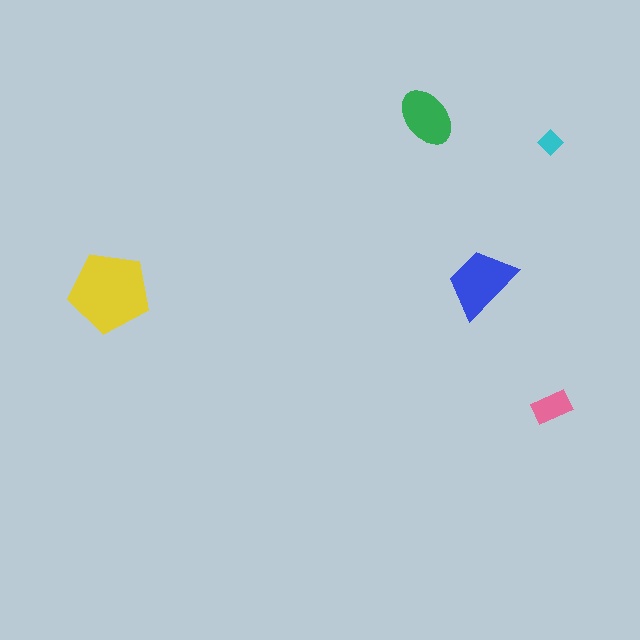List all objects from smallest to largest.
The cyan diamond, the pink rectangle, the green ellipse, the blue trapezoid, the yellow pentagon.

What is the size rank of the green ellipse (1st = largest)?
3rd.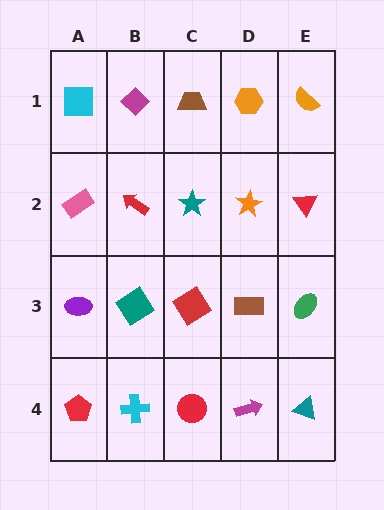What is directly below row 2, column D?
A brown rectangle.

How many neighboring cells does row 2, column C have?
4.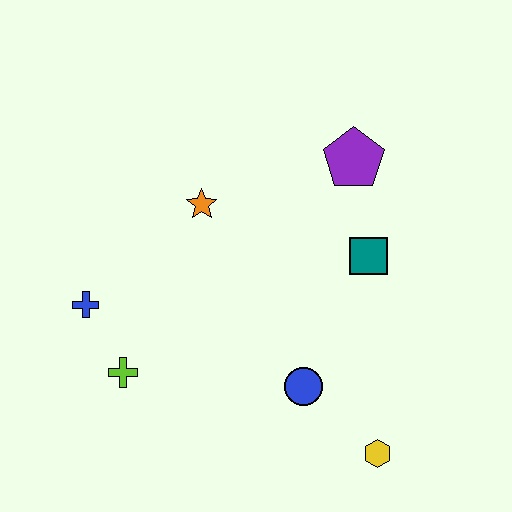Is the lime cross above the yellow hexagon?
Yes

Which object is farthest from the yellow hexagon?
The blue cross is farthest from the yellow hexagon.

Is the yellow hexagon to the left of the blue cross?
No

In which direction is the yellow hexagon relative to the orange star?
The yellow hexagon is below the orange star.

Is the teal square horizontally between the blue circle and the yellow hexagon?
Yes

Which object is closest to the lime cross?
The blue cross is closest to the lime cross.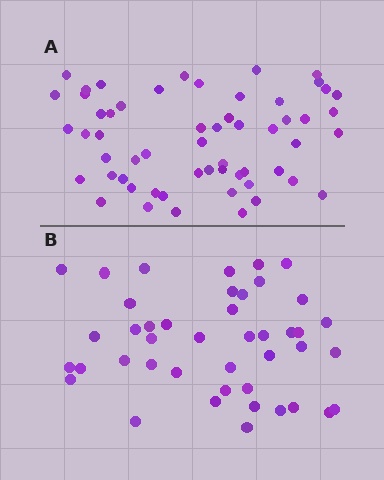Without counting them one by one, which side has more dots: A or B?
Region A (the top region) has more dots.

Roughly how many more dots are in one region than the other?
Region A has approximately 15 more dots than region B.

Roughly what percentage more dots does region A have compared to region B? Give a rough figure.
About 35% more.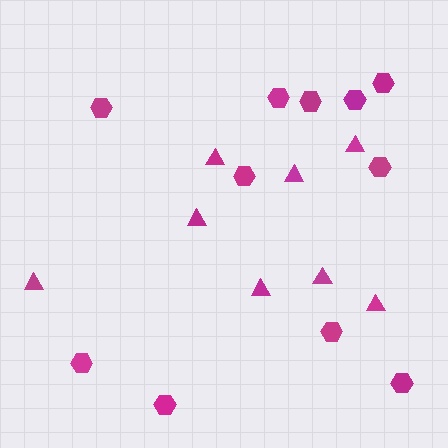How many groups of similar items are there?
There are 2 groups: one group of triangles (8) and one group of hexagons (11).